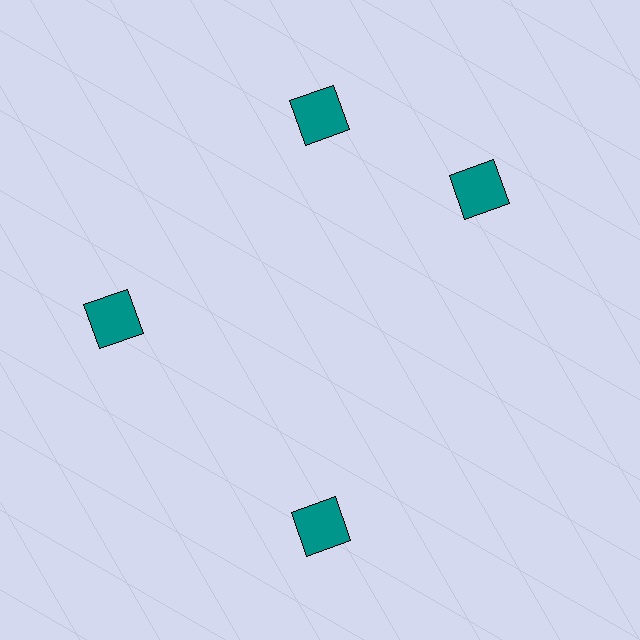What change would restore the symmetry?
The symmetry would be restored by rotating it back into even spacing with its neighbors so that all 4 squares sit at equal angles and equal distance from the center.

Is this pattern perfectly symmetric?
No. The 4 teal squares are arranged in a ring, but one element near the 3 o'clock position is rotated out of alignment along the ring, breaking the 4-fold rotational symmetry.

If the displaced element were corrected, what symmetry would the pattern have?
It would have 4-fold rotational symmetry — the pattern would map onto itself every 90 degrees.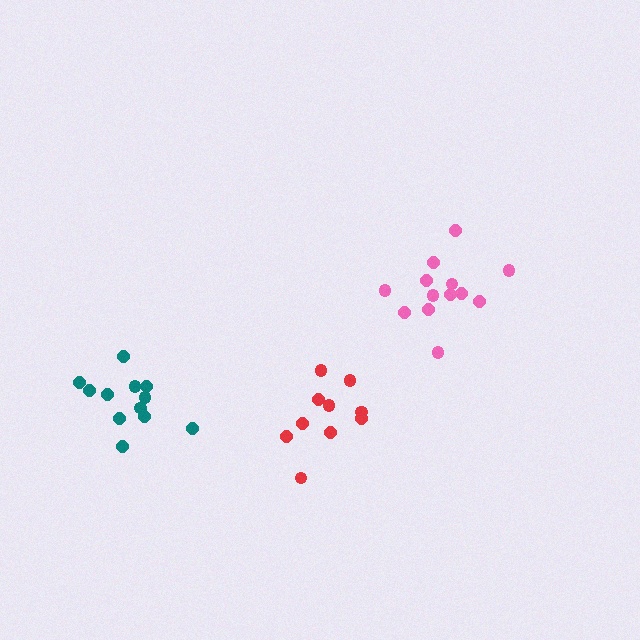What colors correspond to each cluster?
The clusters are colored: red, teal, pink.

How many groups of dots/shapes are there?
There are 3 groups.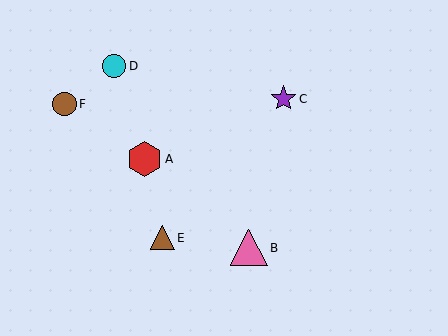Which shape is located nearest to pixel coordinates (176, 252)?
The brown triangle (labeled E) at (163, 238) is nearest to that location.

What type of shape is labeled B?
Shape B is a pink triangle.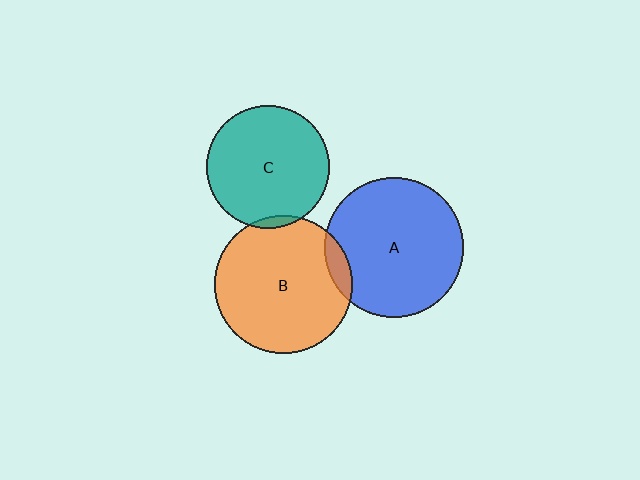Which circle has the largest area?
Circle A (blue).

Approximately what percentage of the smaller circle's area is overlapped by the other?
Approximately 5%.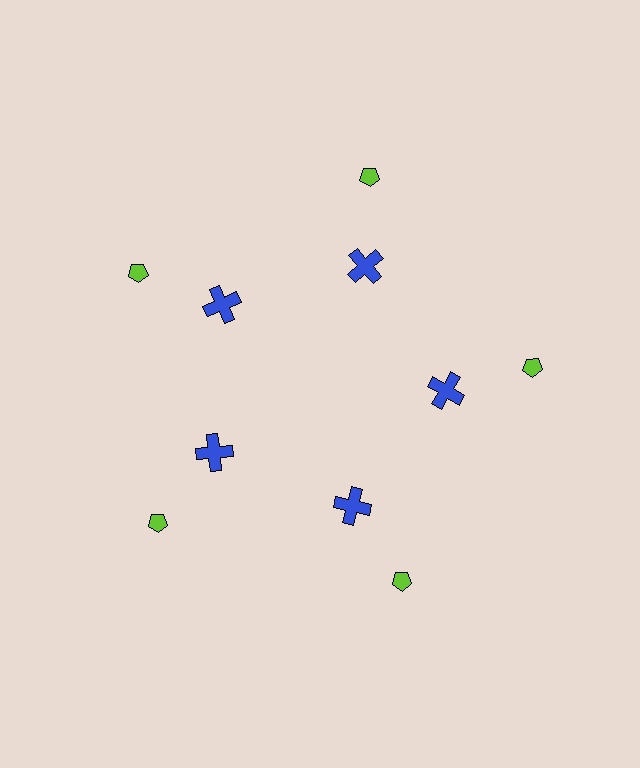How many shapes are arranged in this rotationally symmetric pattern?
There are 10 shapes, arranged in 5 groups of 2.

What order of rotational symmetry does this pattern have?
This pattern has 5-fold rotational symmetry.